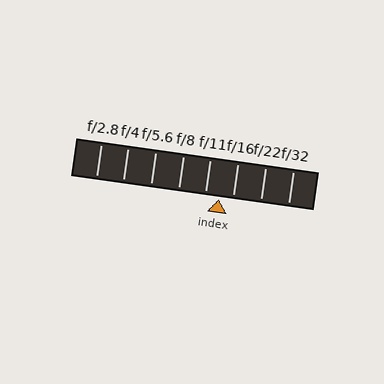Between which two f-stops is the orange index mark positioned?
The index mark is between f/11 and f/16.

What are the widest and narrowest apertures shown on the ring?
The widest aperture shown is f/2.8 and the narrowest is f/32.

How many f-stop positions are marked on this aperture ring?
There are 8 f-stop positions marked.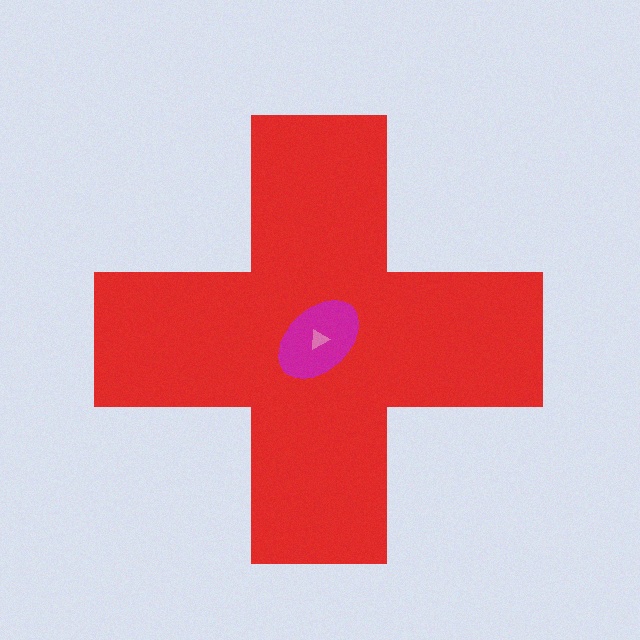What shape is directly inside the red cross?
The magenta ellipse.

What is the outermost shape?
The red cross.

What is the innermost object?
The pink triangle.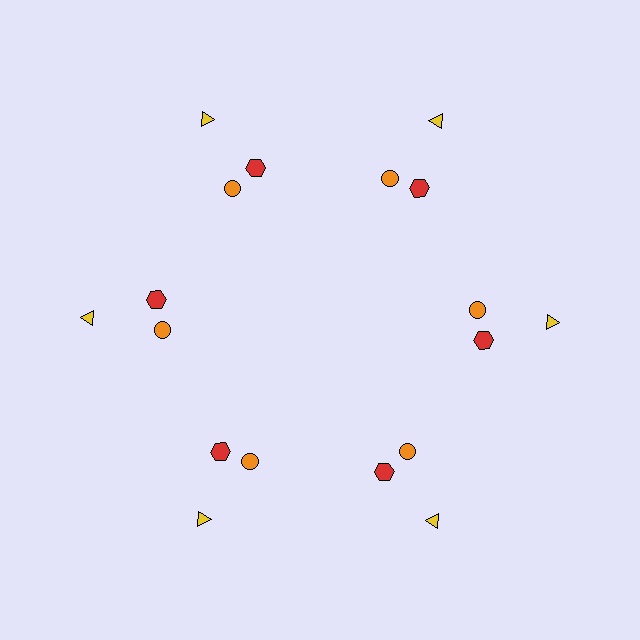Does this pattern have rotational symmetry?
Yes, this pattern has 6-fold rotational symmetry. It looks the same after rotating 60 degrees around the center.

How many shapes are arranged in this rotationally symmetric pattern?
There are 18 shapes, arranged in 6 groups of 3.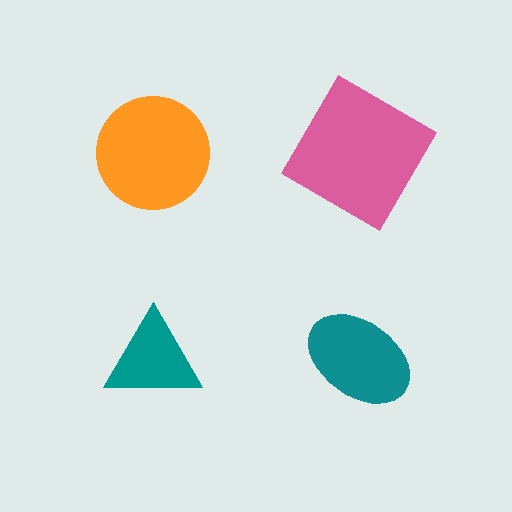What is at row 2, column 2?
A teal ellipse.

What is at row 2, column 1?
A teal triangle.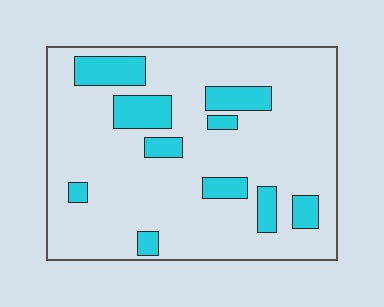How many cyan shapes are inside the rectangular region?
10.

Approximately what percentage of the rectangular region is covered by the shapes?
Approximately 15%.